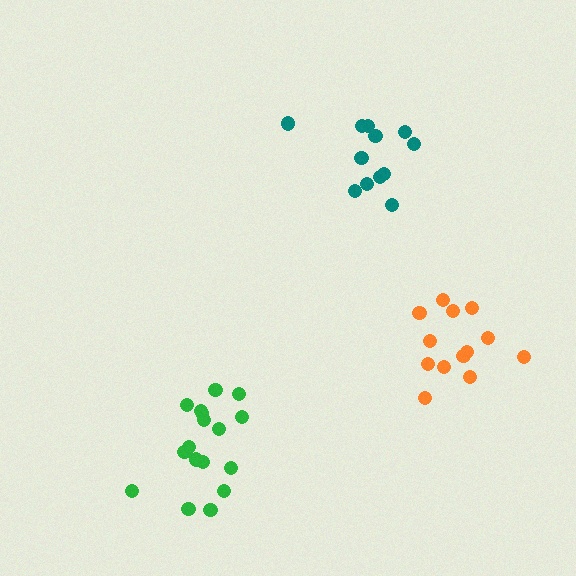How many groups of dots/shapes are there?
There are 3 groups.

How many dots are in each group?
Group 1: 17 dots, Group 2: 12 dots, Group 3: 13 dots (42 total).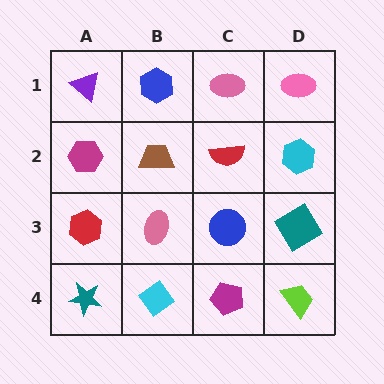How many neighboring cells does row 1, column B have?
3.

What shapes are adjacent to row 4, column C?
A blue circle (row 3, column C), a cyan diamond (row 4, column B), a lime trapezoid (row 4, column D).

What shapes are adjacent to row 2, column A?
A purple triangle (row 1, column A), a red hexagon (row 3, column A), a brown trapezoid (row 2, column B).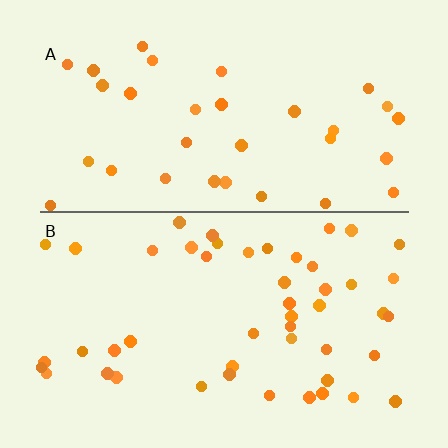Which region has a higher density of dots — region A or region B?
B (the bottom).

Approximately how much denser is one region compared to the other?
Approximately 1.5× — region B over region A.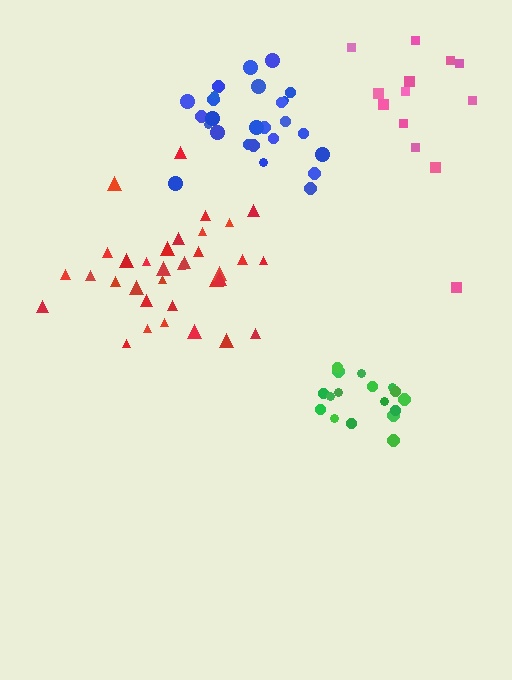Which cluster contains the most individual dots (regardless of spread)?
Red (34).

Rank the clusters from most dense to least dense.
green, red, blue, pink.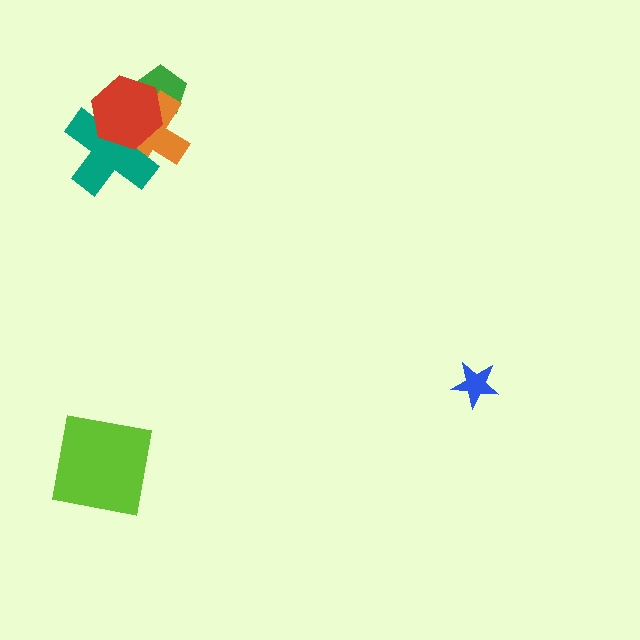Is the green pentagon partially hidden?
Yes, it is partially covered by another shape.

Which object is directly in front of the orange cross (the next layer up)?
The teal cross is directly in front of the orange cross.